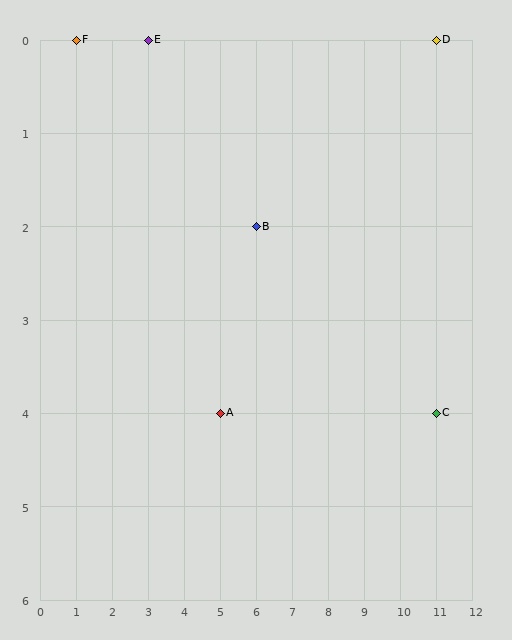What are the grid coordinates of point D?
Point D is at grid coordinates (11, 0).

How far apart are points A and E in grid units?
Points A and E are 2 columns and 4 rows apart (about 4.5 grid units diagonally).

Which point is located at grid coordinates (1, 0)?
Point F is at (1, 0).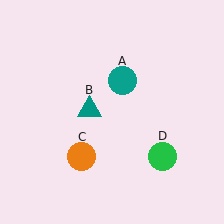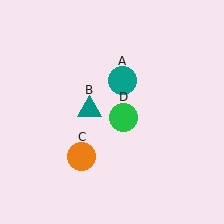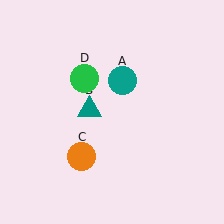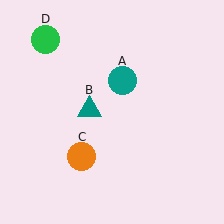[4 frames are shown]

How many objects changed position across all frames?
1 object changed position: green circle (object D).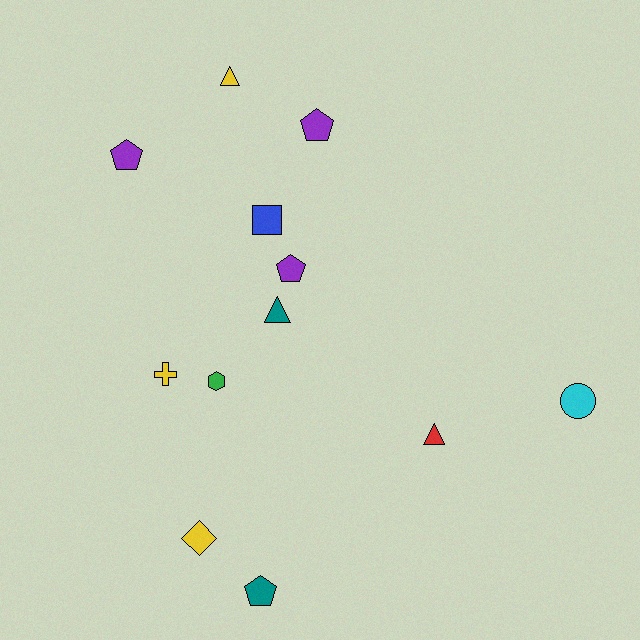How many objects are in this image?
There are 12 objects.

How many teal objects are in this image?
There are 2 teal objects.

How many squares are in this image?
There is 1 square.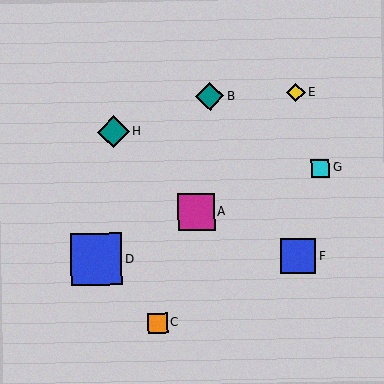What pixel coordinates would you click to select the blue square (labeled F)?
Click at (298, 256) to select the blue square F.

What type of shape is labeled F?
Shape F is a blue square.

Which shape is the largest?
The blue square (labeled D) is the largest.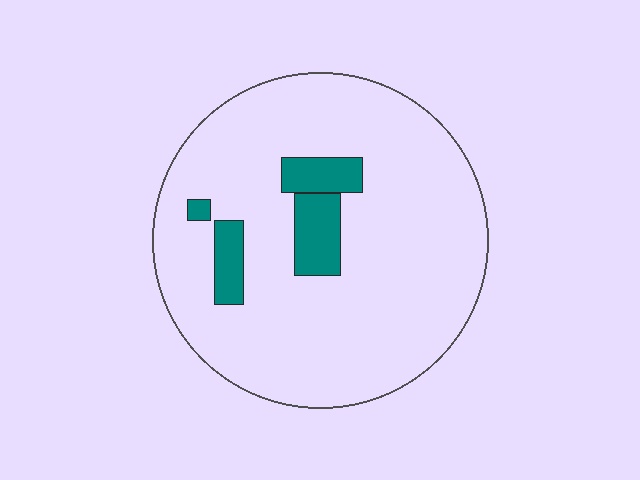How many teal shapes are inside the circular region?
4.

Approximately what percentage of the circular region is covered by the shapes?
Approximately 10%.